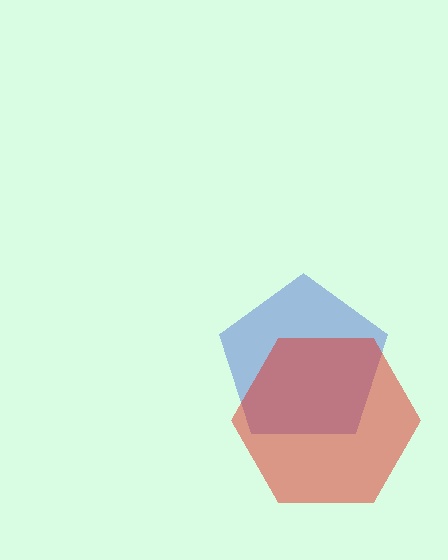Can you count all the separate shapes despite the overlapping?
Yes, there are 2 separate shapes.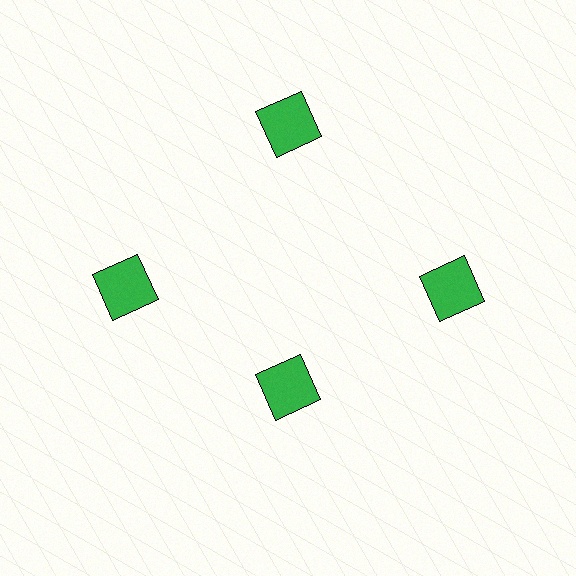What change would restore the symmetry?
The symmetry would be restored by moving it outward, back onto the ring so that all 4 squares sit at equal angles and equal distance from the center.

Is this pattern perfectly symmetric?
No. The 4 green squares are arranged in a ring, but one element near the 6 o'clock position is pulled inward toward the center, breaking the 4-fold rotational symmetry.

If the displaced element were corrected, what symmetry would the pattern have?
It would have 4-fold rotational symmetry — the pattern would map onto itself every 90 degrees.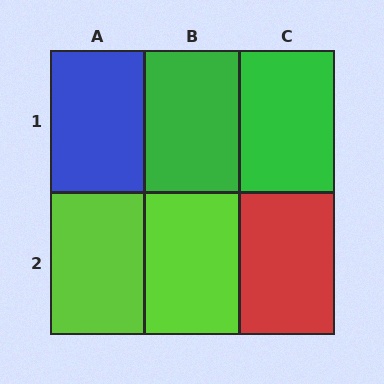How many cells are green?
2 cells are green.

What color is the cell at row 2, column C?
Red.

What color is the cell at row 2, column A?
Lime.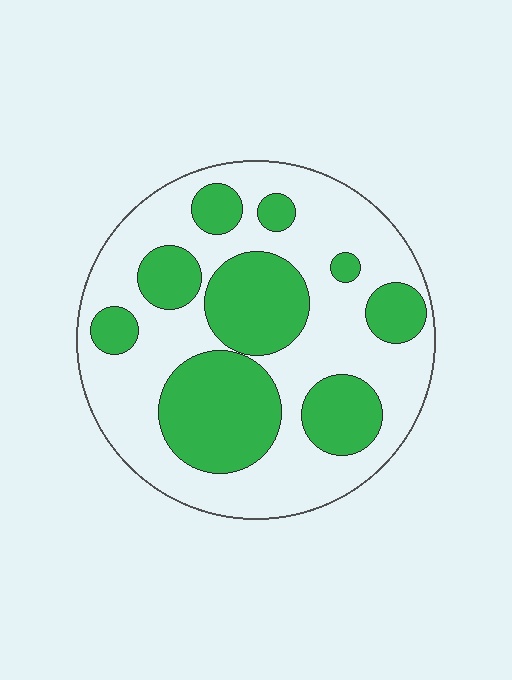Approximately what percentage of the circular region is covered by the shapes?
Approximately 40%.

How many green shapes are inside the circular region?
9.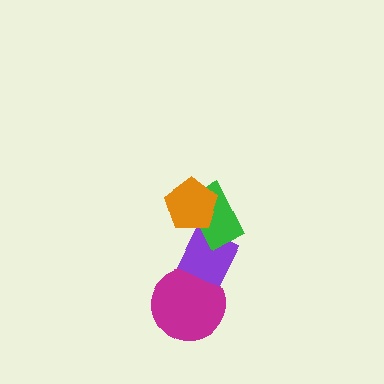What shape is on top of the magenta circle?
The purple diamond is on top of the magenta circle.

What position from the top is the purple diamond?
The purple diamond is 3rd from the top.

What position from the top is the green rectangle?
The green rectangle is 2nd from the top.